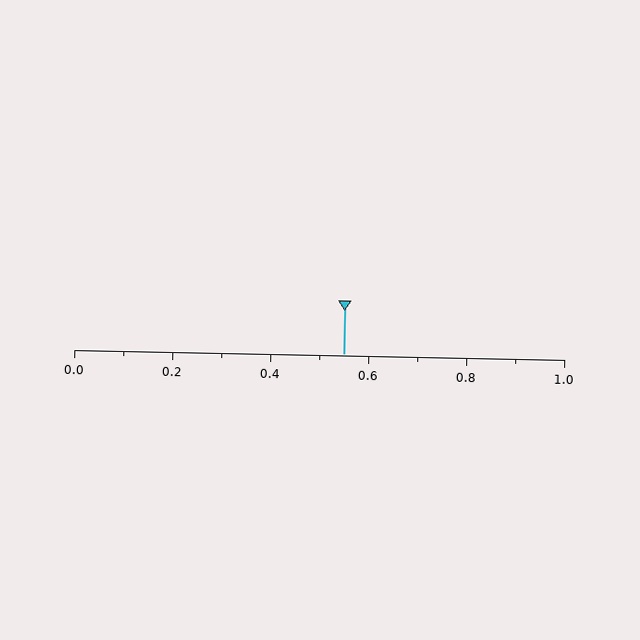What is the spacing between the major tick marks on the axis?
The major ticks are spaced 0.2 apart.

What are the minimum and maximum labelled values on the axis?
The axis runs from 0.0 to 1.0.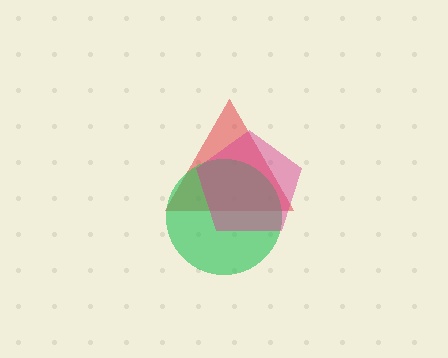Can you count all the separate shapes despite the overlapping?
Yes, there are 3 separate shapes.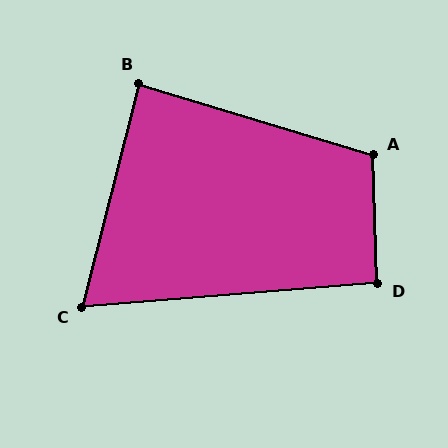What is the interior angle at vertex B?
Approximately 87 degrees (approximately right).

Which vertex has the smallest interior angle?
C, at approximately 71 degrees.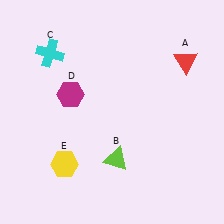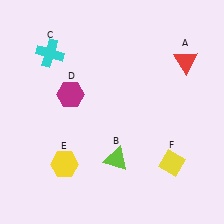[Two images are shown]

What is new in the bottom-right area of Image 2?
A yellow diamond (F) was added in the bottom-right area of Image 2.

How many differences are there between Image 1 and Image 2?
There is 1 difference between the two images.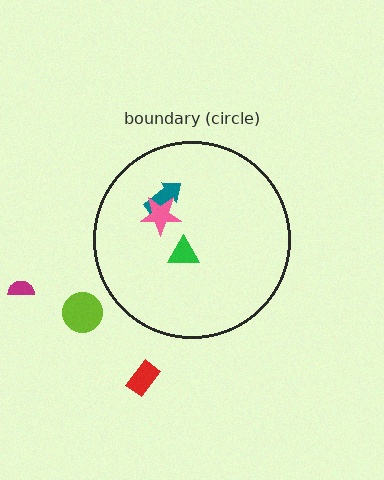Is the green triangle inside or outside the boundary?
Inside.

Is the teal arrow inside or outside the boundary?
Inside.